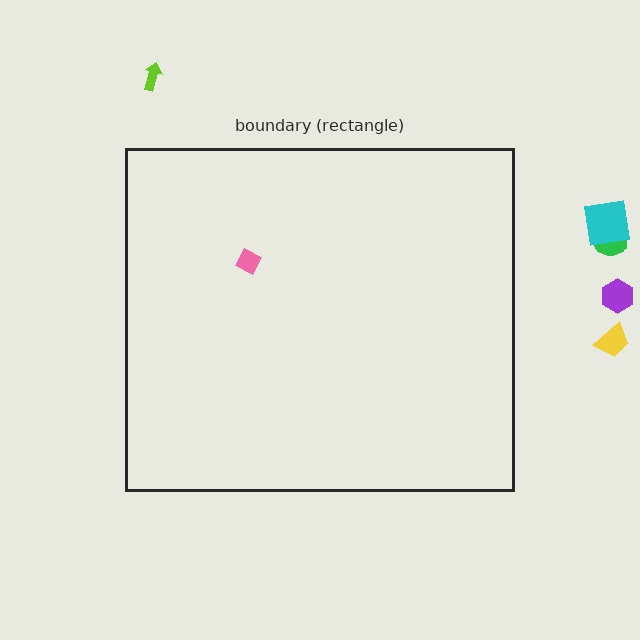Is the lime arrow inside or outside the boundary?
Outside.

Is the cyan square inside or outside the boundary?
Outside.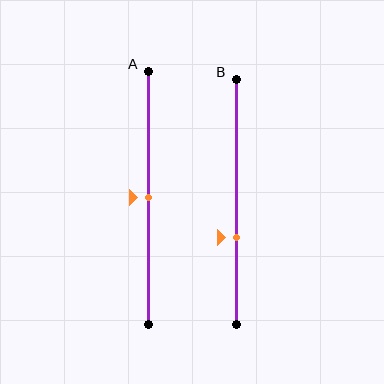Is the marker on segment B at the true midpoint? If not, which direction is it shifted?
No, the marker on segment B is shifted downward by about 14% of the segment length.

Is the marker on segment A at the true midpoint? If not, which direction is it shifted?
Yes, the marker on segment A is at the true midpoint.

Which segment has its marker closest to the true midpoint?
Segment A has its marker closest to the true midpoint.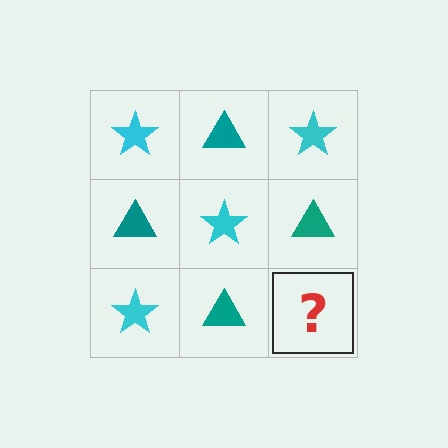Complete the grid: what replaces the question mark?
The question mark should be replaced with a cyan star.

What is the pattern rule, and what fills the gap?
The rule is that it alternates cyan star and teal triangle in a checkerboard pattern. The gap should be filled with a cyan star.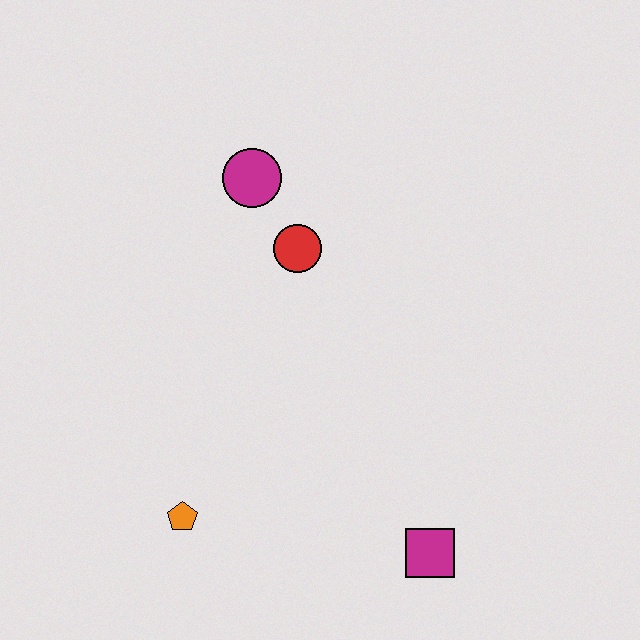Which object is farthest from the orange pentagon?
The magenta circle is farthest from the orange pentagon.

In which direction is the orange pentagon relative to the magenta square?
The orange pentagon is to the left of the magenta square.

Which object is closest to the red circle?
The magenta circle is closest to the red circle.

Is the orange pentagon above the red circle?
No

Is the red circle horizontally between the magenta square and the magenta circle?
Yes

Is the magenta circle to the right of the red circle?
No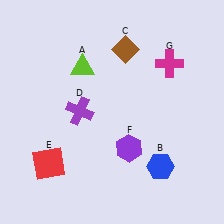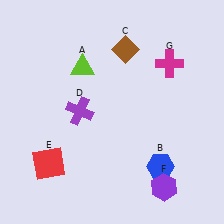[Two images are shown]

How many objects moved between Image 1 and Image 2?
1 object moved between the two images.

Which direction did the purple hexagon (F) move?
The purple hexagon (F) moved down.